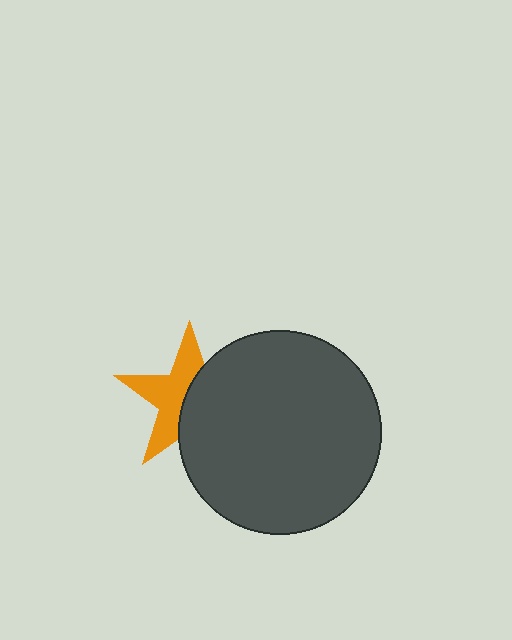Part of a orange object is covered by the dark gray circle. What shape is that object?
It is a star.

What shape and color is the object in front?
The object in front is a dark gray circle.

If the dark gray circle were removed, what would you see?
You would see the complete orange star.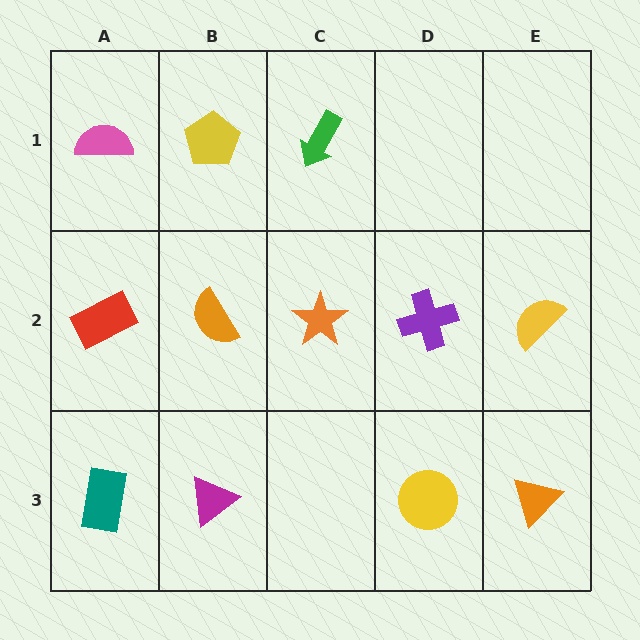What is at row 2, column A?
A red rectangle.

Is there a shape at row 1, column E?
No, that cell is empty.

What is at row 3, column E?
An orange triangle.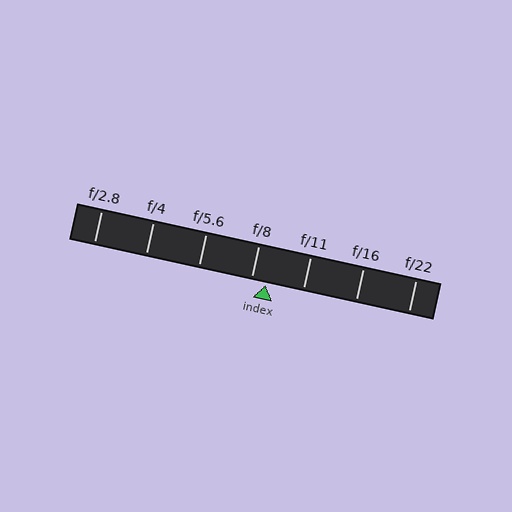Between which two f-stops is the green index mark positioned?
The index mark is between f/8 and f/11.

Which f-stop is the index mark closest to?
The index mark is closest to f/8.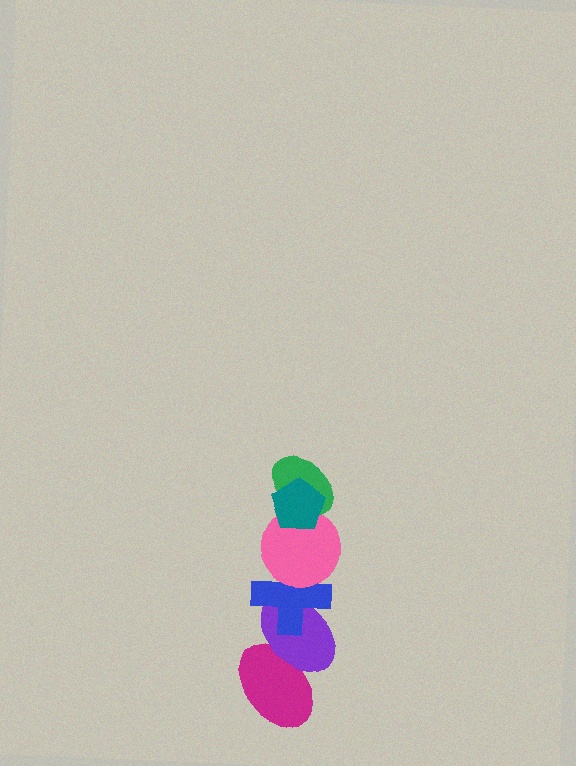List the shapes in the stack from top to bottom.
From top to bottom: the teal pentagon, the green ellipse, the pink circle, the blue cross, the purple ellipse, the magenta ellipse.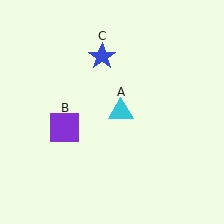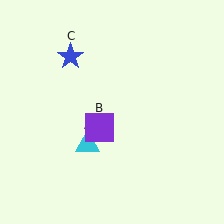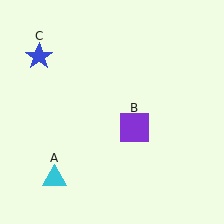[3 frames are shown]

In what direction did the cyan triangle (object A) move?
The cyan triangle (object A) moved down and to the left.